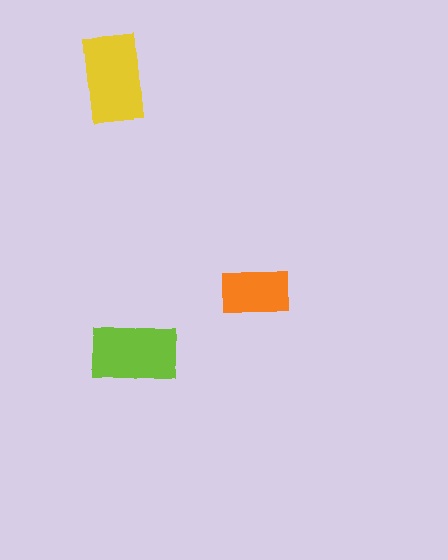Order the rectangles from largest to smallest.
the yellow one, the lime one, the orange one.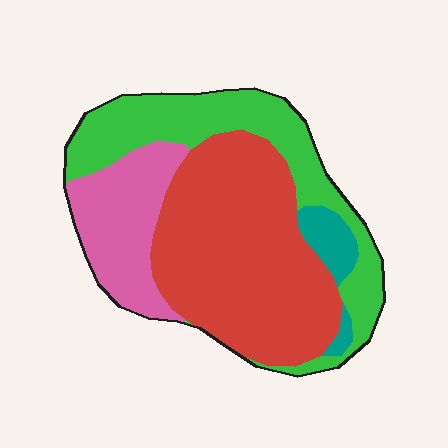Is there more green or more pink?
Green.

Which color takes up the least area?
Teal, at roughly 5%.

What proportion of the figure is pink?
Pink covers around 20% of the figure.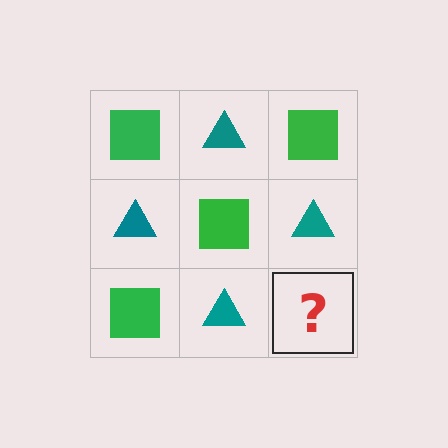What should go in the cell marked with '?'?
The missing cell should contain a green square.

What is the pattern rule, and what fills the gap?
The rule is that it alternates green square and teal triangle in a checkerboard pattern. The gap should be filled with a green square.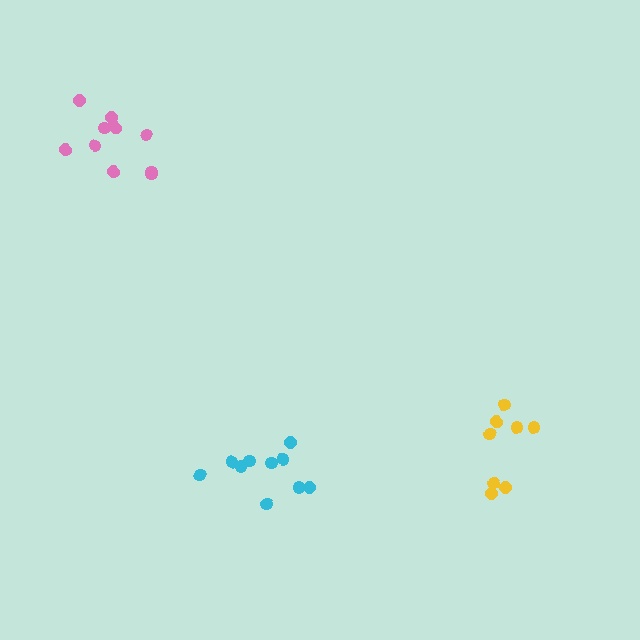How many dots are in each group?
Group 1: 8 dots, Group 2: 10 dots, Group 3: 10 dots (28 total).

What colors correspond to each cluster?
The clusters are colored: yellow, pink, cyan.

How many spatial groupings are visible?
There are 3 spatial groupings.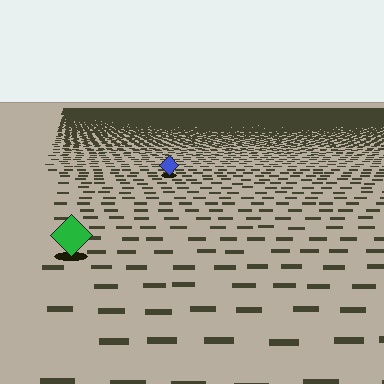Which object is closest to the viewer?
The green diamond is closest. The texture marks near it are larger and more spread out.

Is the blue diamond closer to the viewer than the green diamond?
No. The green diamond is closer — you can tell from the texture gradient: the ground texture is coarser near it.